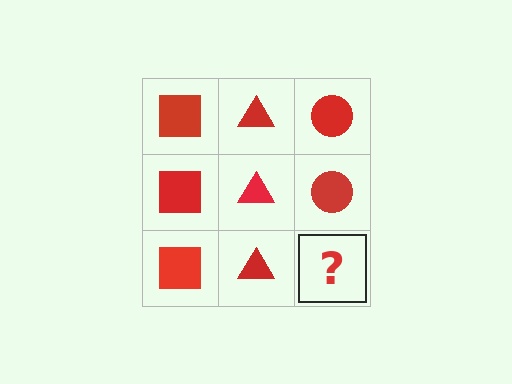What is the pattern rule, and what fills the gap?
The rule is that each column has a consistent shape. The gap should be filled with a red circle.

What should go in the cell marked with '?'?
The missing cell should contain a red circle.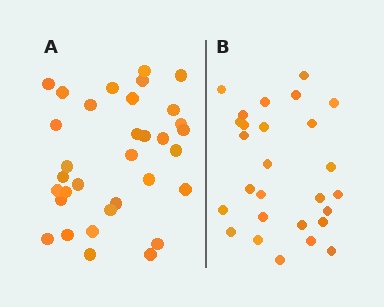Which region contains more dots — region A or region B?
Region A (the left region) has more dots.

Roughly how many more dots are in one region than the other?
Region A has about 6 more dots than region B.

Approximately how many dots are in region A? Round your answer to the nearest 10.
About 30 dots. (The exact count is 33, which rounds to 30.)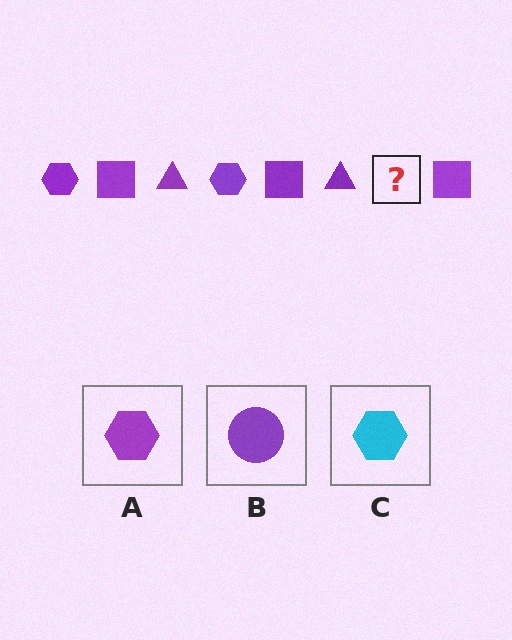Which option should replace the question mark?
Option A.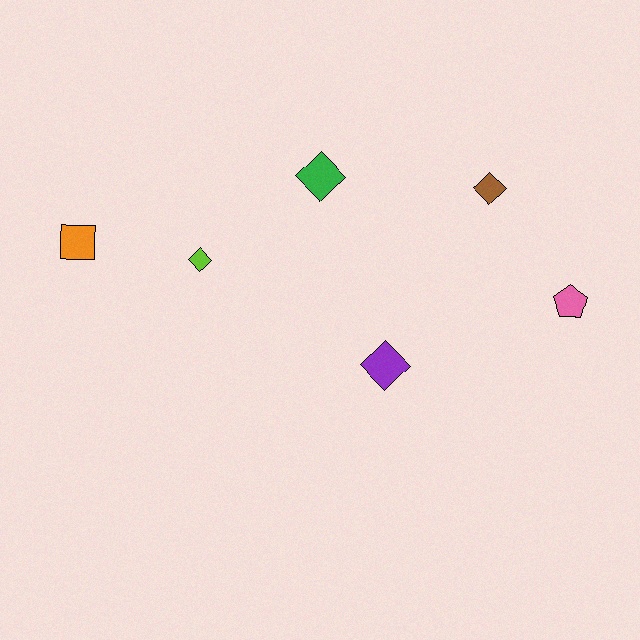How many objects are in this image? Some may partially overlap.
There are 6 objects.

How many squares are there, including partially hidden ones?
There is 1 square.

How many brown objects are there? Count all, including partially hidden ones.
There is 1 brown object.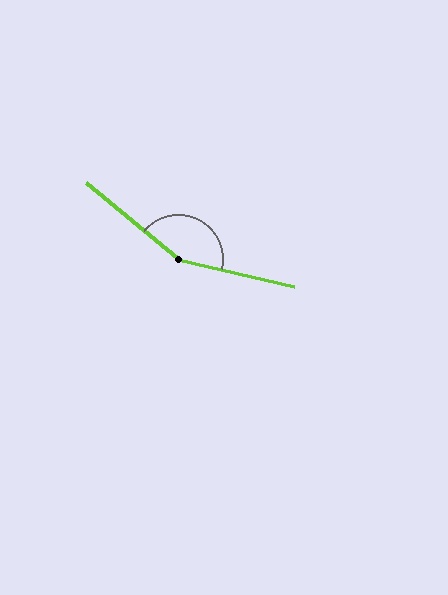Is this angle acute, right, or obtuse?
It is obtuse.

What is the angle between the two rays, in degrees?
Approximately 153 degrees.